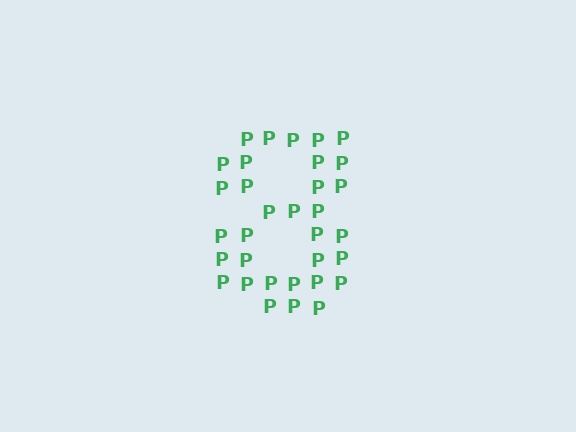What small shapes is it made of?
It is made of small letter P's.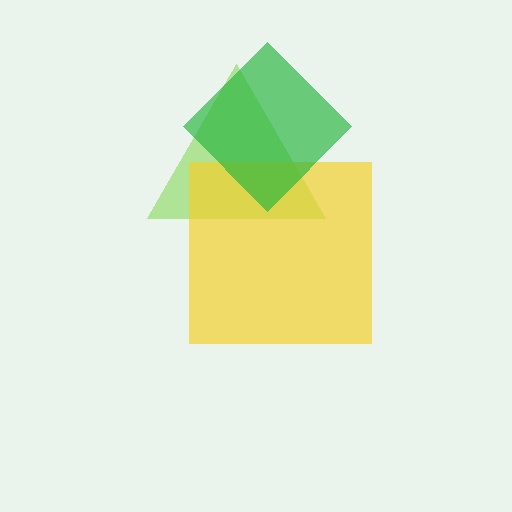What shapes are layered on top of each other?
The layered shapes are: a lime triangle, a yellow square, a green diamond.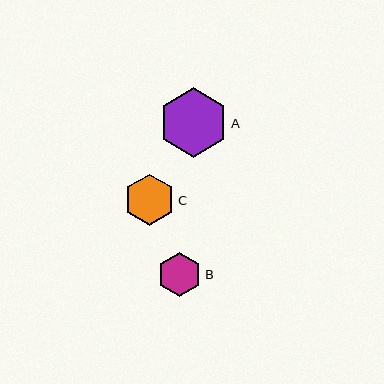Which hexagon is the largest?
Hexagon A is the largest with a size of approximately 69 pixels.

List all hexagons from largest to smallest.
From largest to smallest: A, C, B.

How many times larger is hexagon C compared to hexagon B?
Hexagon C is approximately 1.2 times the size of hexagon B.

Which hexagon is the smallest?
Hexagon B is the smallest with a size of approximately 44 pixels.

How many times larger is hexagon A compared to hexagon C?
Hexagon A is approximately 1.4 times the size of hexagon C.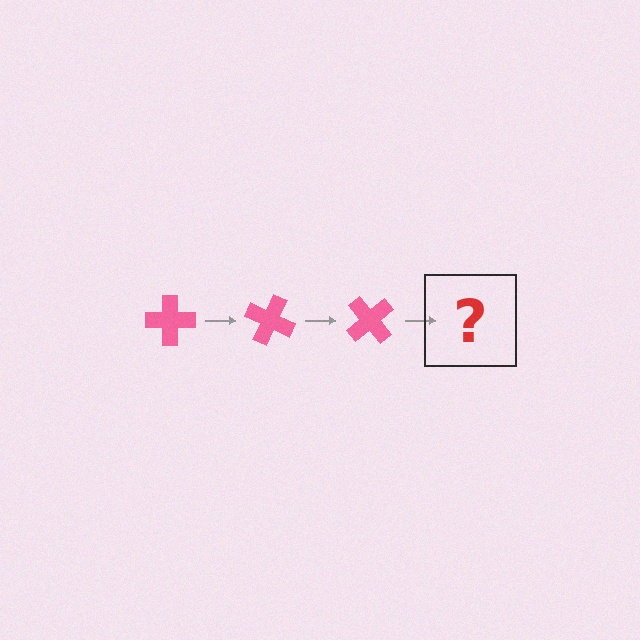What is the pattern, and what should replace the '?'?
The pattern is that the cross rotates 25 degrees each step. The '?' should be a pink cross rotated 75 degrees.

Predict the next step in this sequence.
The next step is a pink cross rotated 75 degrees.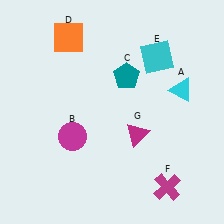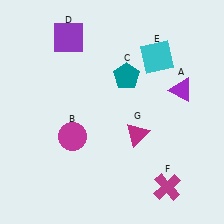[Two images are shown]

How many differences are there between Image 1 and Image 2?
There are 2 differences between the two images.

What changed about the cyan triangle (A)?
In Image 1, A is cyan. In Image 2, it changed to purple.